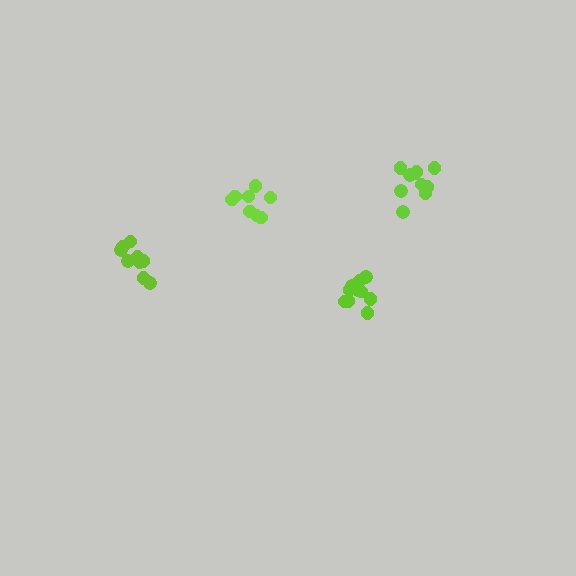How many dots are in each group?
Group 1: 10 dots, Group 2: 10 dots, Group 3: 8 dots, Group 4: 9 dots (37 total).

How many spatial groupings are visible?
There are 4 spatial groupings.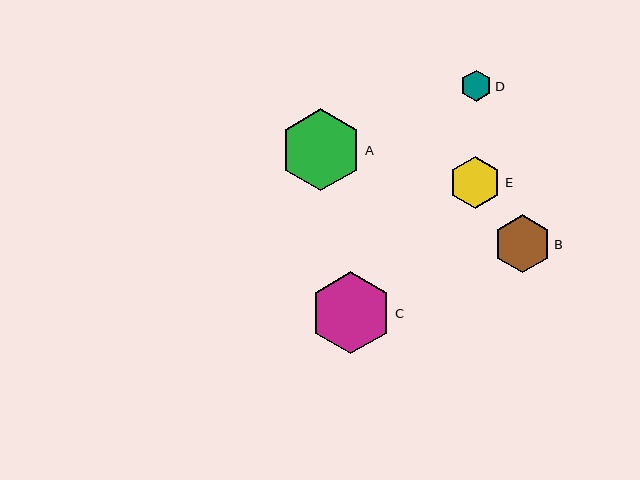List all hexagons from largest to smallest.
From largest to smallest: A, C, B, E, D.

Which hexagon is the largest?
Hexagon A is the largest with a size of approximately 82 pixels.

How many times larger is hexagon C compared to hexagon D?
Hexagon C is approximately 2.6 times the size of hexagon D.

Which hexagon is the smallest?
Hexagon D is the smallest with a size of approximately 31 pixels.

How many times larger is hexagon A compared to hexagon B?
Hexagon A is approximately 1.4 times the size of hexagon B.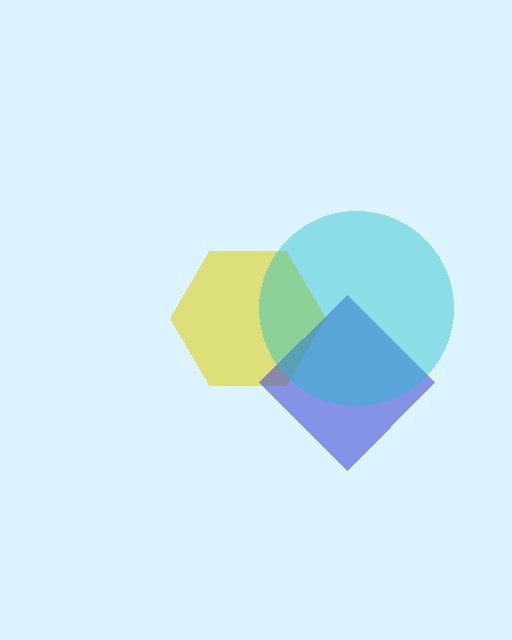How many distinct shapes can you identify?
There are 3 distinct shapes: a yellow hexagon, a blue diamond, a cyan circle.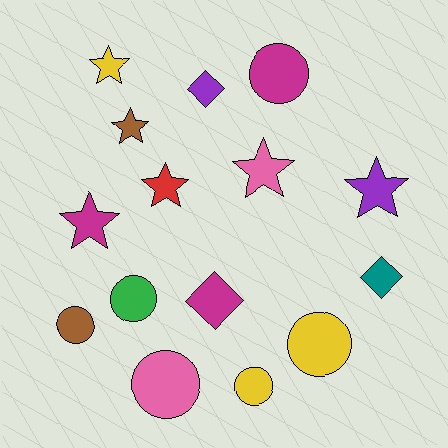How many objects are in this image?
There are 15 objects.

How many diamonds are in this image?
There are 3 diamonds.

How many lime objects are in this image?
There are no lime objects.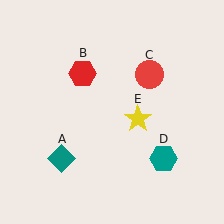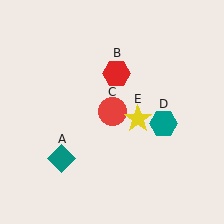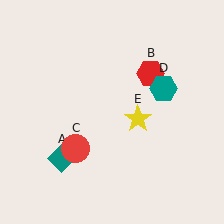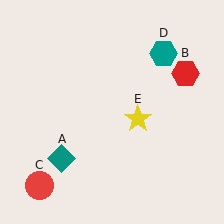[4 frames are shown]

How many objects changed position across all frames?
3 objects changed position: red hexagon (object B), red circle (object C), teal hexagon (object D).